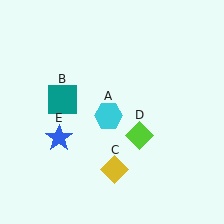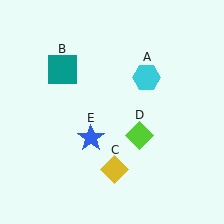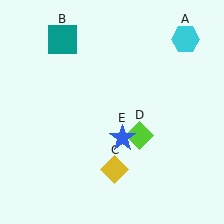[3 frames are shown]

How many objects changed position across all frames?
3 objects changed position: cyan hexagon (object A), teal square (object B), blue star (object E).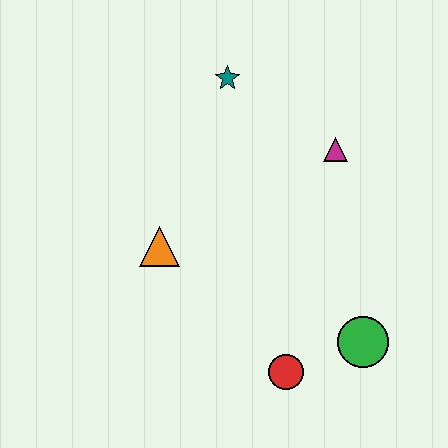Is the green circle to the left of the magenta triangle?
No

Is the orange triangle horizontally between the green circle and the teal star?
No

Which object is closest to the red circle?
The green circle is closest to the red circle.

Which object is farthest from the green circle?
The teal star is farthest from the green circle.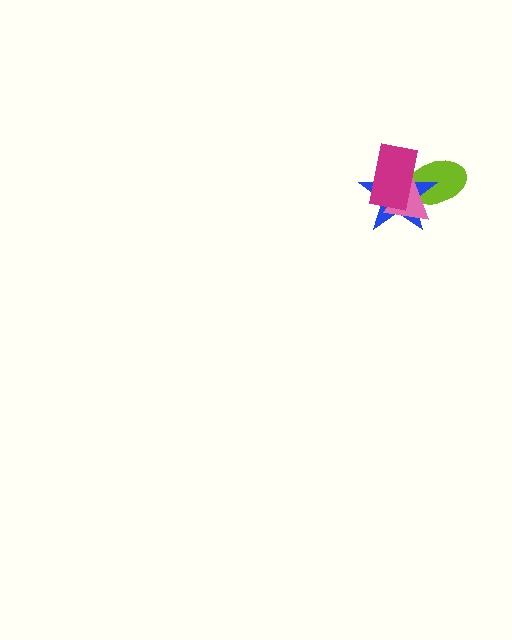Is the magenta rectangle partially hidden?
No, no other shape covers it.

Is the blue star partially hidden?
Yes, it is partially covered by another shape.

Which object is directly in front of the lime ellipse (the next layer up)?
The blue star is directly in front of the lime ellipse.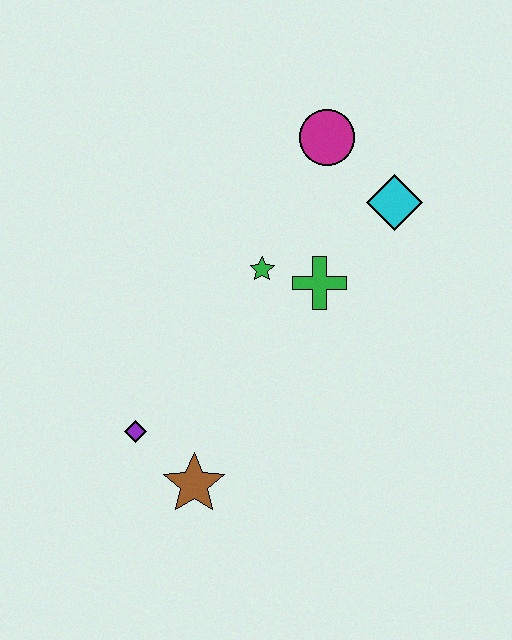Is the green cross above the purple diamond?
Yes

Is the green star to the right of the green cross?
No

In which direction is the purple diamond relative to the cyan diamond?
The purple diamond is to the left of the cyan diamond.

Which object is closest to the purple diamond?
The brown star is closest to the purple diamond.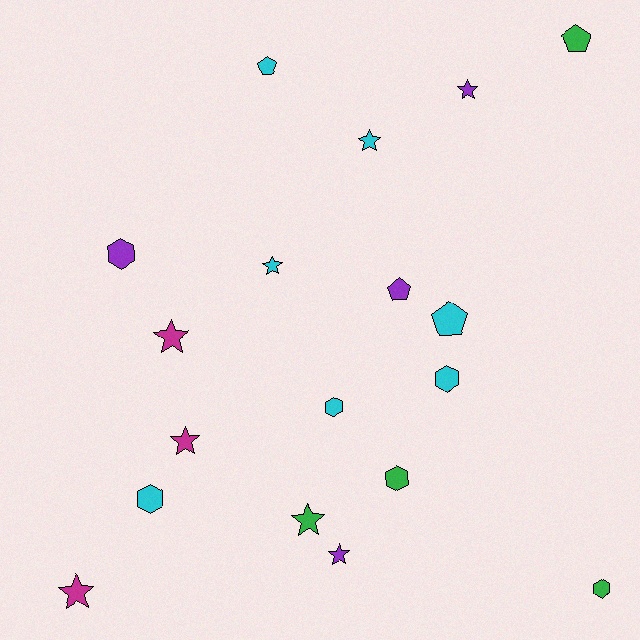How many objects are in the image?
There are 18 objects.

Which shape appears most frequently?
Star, with 8 objects.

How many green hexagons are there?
There are 2 green hexagons.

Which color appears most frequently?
Cyan, with 7 objects.